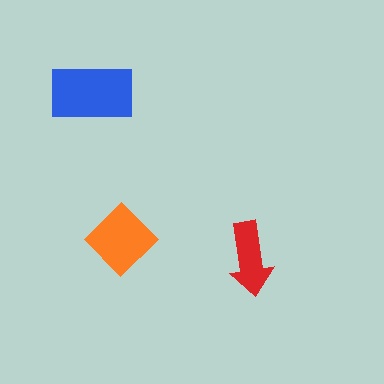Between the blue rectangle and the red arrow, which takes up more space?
The blue rectangle.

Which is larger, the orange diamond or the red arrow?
The orange diamond.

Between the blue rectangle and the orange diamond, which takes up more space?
The blue rectangle.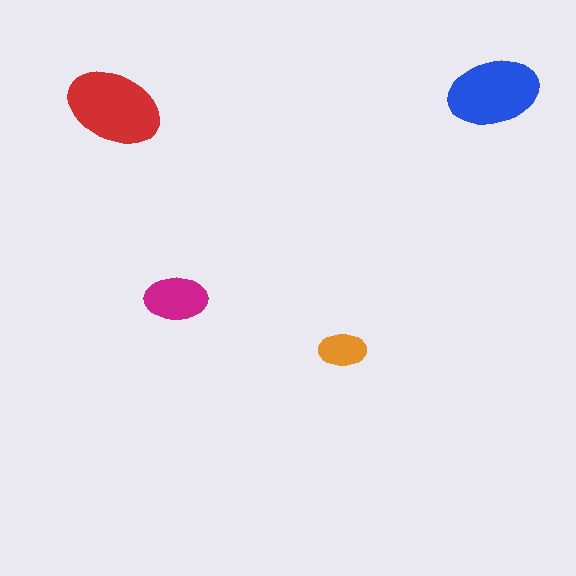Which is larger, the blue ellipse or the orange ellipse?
The blue one.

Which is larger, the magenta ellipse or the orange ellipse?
The magenta one.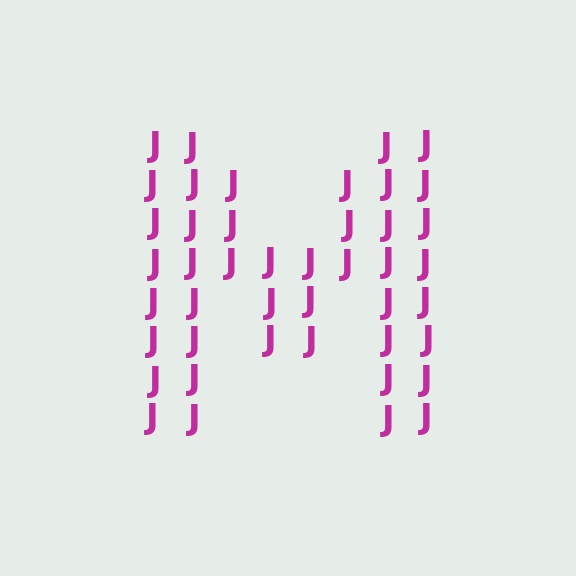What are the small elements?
The small elements are letter J's.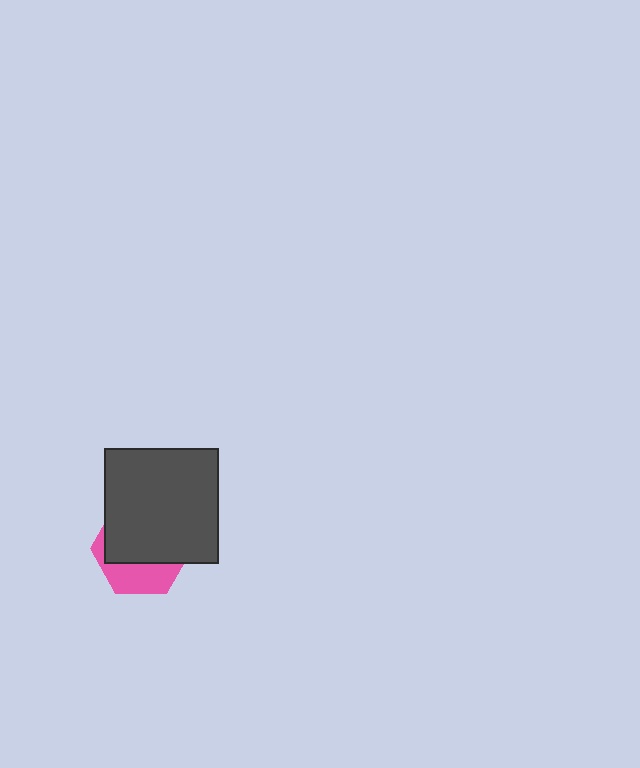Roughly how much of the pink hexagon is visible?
A small part of it is visible (roughly 34%).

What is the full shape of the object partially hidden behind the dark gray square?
The partially hidden object is a pink hexagon.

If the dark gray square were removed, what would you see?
You would see the complete pink hexagon.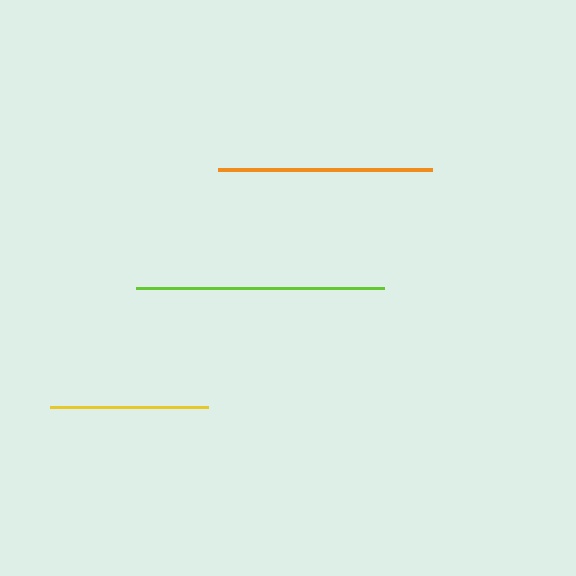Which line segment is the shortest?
The yellow line is the shortest at approximately 158 pixels.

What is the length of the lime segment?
The lime segment is approximately 248 pixels long.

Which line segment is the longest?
The lime line is the longest at approximately 248 pixels.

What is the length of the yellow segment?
The yellow segment is approximately 158 pixels long.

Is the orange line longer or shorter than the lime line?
The lime line is longer than the orange line.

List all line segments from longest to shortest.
From longest to shortest: lime, orange, yellow.